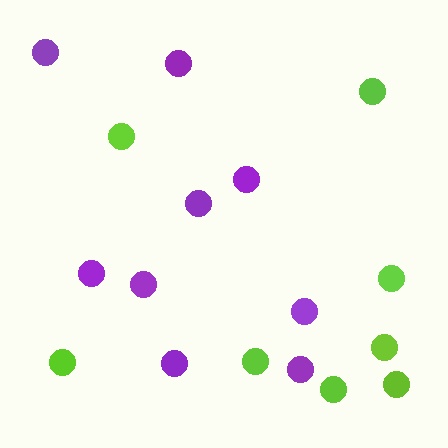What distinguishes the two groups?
There are 2 groups: one group of lime circles (8) and one group of purple circles (9).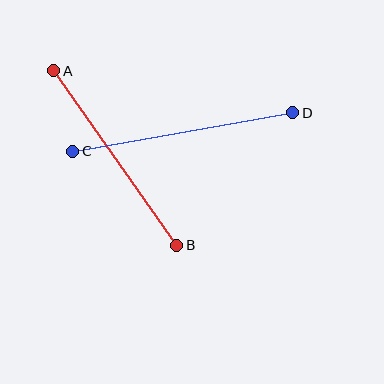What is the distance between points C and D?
The distance is approximately 224 pixels.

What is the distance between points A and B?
The distance is approximately 213 pixels.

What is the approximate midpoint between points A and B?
The midpoint is at approximately (115, 158) pixels.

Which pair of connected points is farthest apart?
Points C and D are farthest apart.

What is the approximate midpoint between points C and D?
The midpoint is at approximately (183, 132) pixels.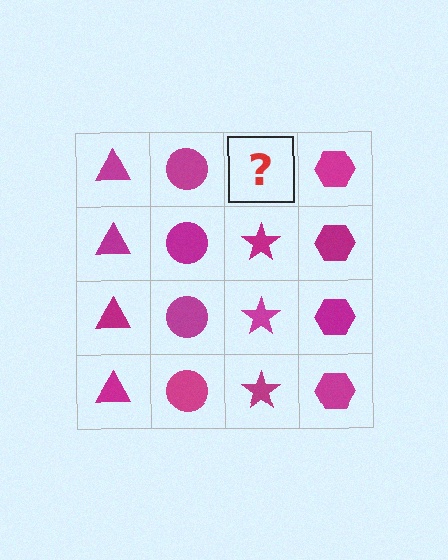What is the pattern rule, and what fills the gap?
The rule is that each column has a consistent shape. The gap should be filled with a magenta star.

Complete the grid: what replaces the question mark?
The question mark should be replaced with a magenta star.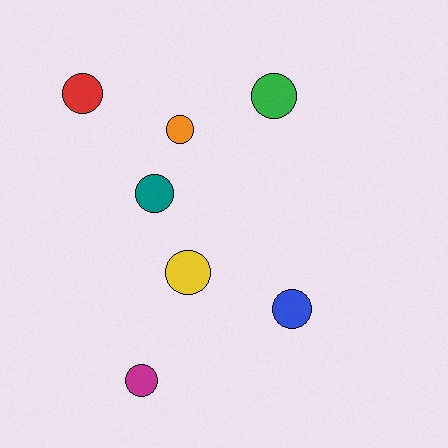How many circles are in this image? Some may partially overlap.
There are 7 circles.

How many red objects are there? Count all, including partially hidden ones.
There is 1 red object.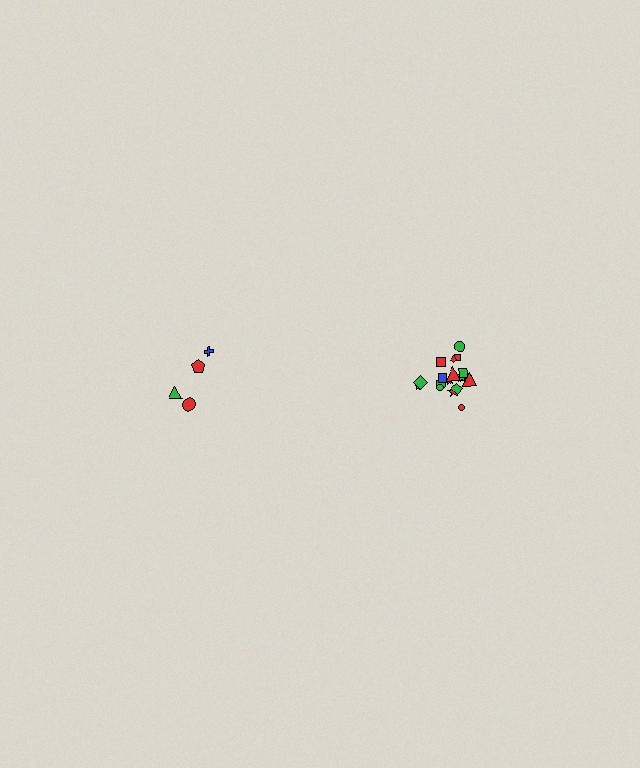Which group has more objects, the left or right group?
The right group.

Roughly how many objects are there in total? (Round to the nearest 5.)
Roughly 20 objects in total.